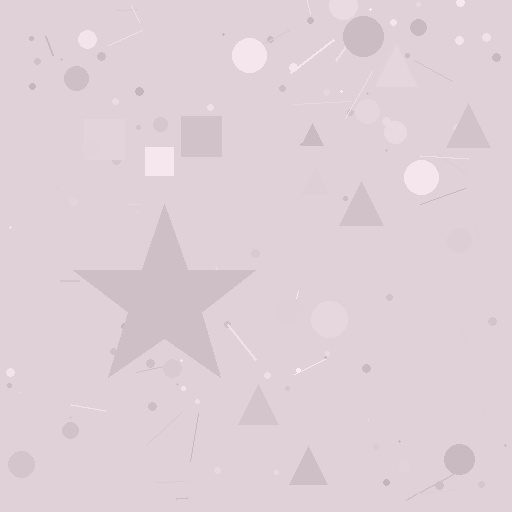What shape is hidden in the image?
A star is hidden in the image.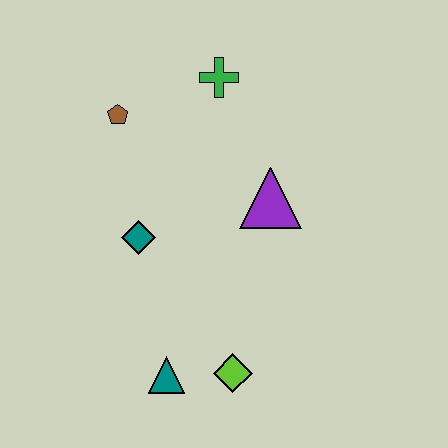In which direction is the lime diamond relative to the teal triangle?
The lime diamond is to the right of the teal triangle.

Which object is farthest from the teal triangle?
The green cross is farthest from the teal triangle.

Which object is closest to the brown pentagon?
The green cross is closest to the brown pentagon.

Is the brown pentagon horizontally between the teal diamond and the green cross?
No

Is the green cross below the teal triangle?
No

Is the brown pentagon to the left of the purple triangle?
Yes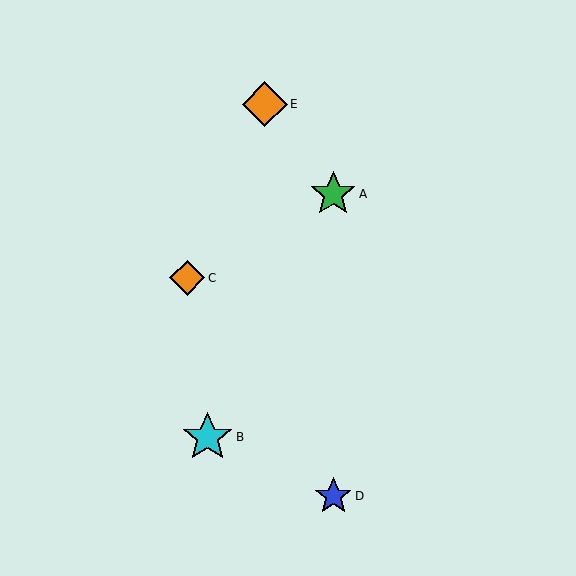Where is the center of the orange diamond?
The center of the orange diamond is at (265, 104).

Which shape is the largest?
The cyan star (labeled B) is the largest.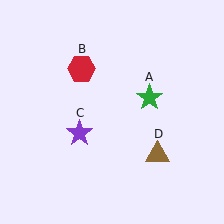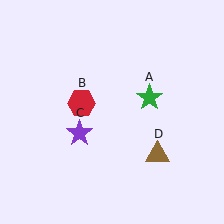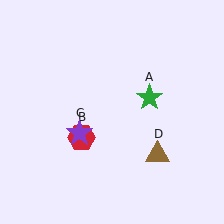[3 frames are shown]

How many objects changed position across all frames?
1 object changed position: red hexagon (object B).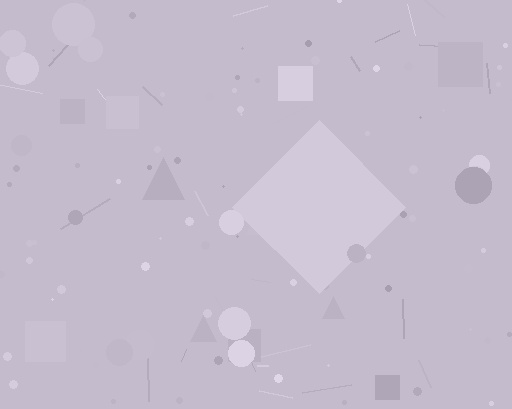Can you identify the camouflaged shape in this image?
The camouflaged shape is a diamond.